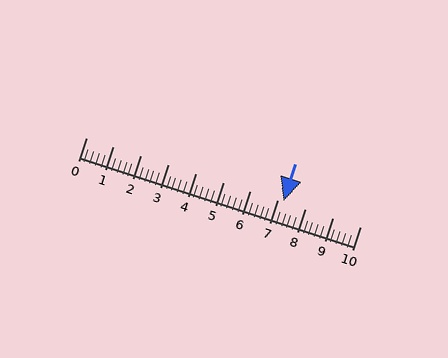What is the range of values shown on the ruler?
The ruler shows values from 0 to 10.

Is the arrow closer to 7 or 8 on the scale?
The arrow is closer to 7.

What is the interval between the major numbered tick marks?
The major tick marks are spaced 1 units apart.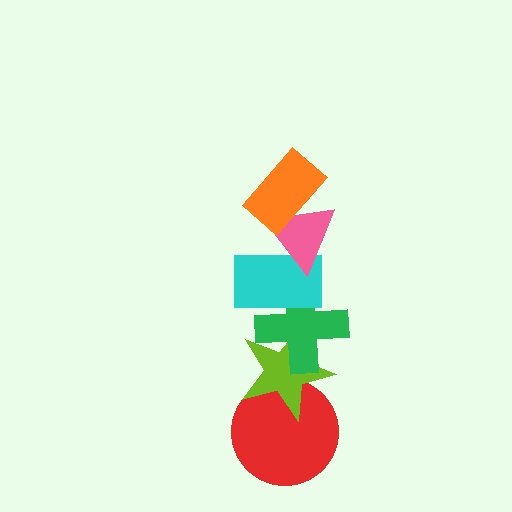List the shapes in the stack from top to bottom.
From top to bottom: the orange rectangle, the pink triangle, the cyan rectangle, the green cross, the lime star, the red circle.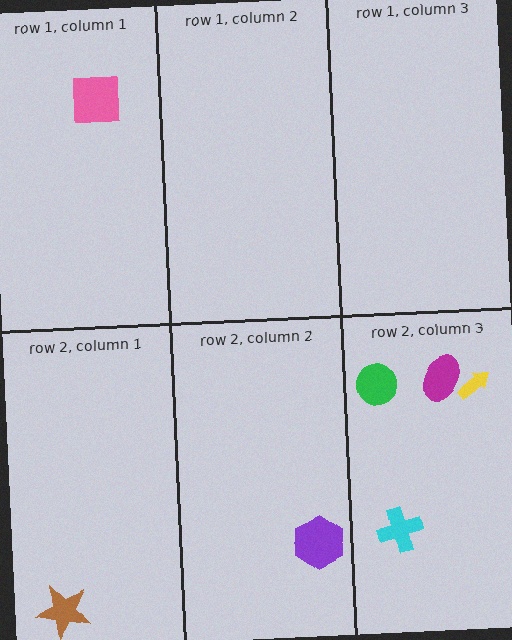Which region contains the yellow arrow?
The row 2, column 3 region.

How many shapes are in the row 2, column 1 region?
1.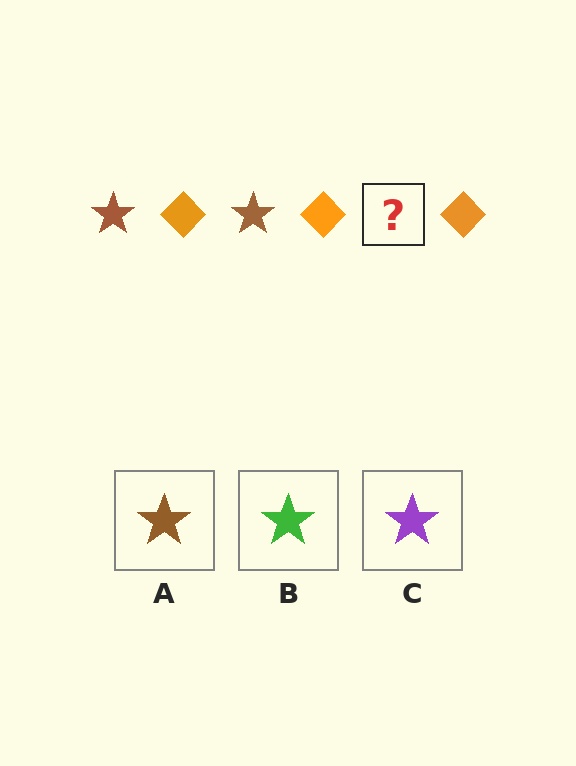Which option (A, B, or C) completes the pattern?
A.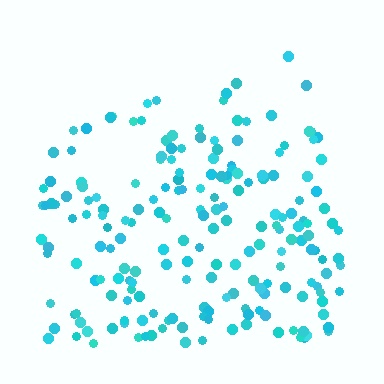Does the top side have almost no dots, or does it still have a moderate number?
Still a moderate number, just noticeably fewer than the bottom.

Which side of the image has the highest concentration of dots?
The bottom.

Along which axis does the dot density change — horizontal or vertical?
Vertical.